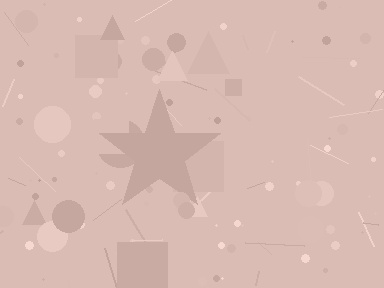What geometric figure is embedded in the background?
A star is embedded in the background.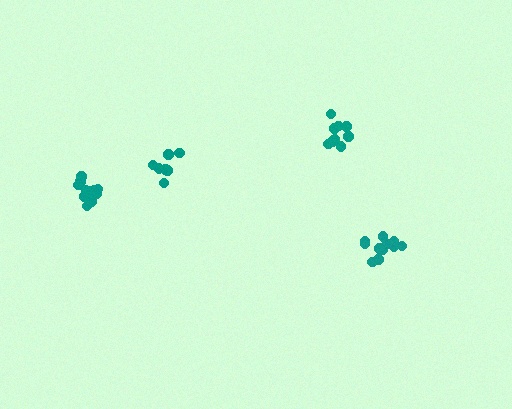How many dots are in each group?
Group 1: 7 dots, Group 2: 13 dots, Group 3: 10 dots, Group 4: 11 dots (41 total).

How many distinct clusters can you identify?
There are 4 distinct clusters.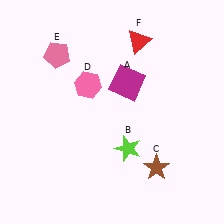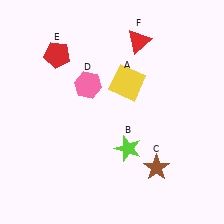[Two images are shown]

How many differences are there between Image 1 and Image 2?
There are 2 differences between the two images.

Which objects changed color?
A changed from magenta to yellow. E changed from pink to red.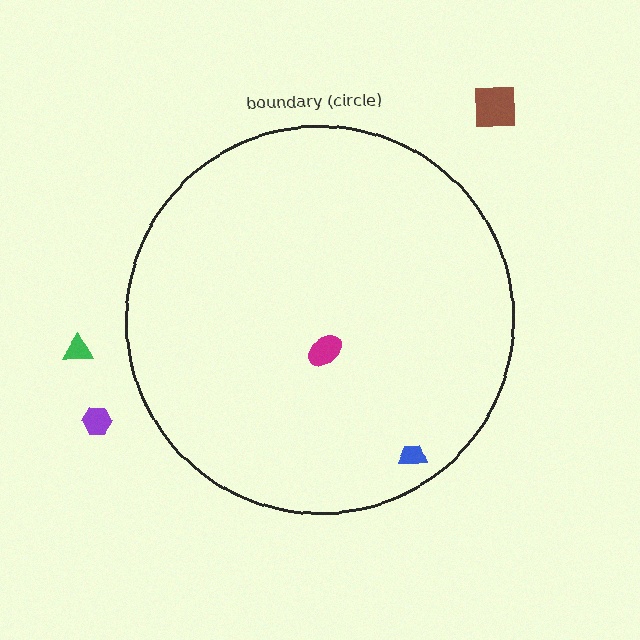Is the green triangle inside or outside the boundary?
Outside.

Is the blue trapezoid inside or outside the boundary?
Inside.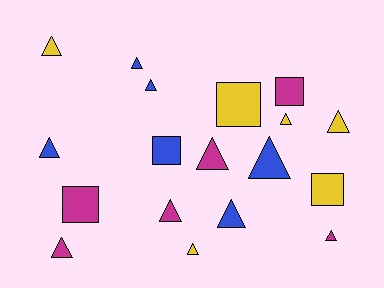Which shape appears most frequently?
Triangle, with 13 objects.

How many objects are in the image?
There are 18 objects.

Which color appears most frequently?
Magenta, with 6 objects.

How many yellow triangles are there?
There are 4 yellow triangles.